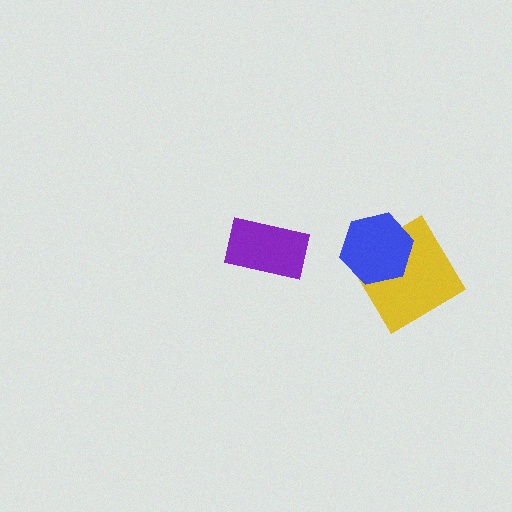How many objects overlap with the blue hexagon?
1 object overlaps with the blue hexagon.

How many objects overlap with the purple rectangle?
0 objects overlap with the purple rectangle.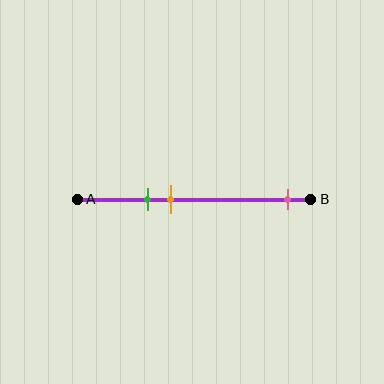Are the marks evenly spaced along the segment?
No, the marks are not evenly spaced.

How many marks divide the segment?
There are 3 marks dividing the segment.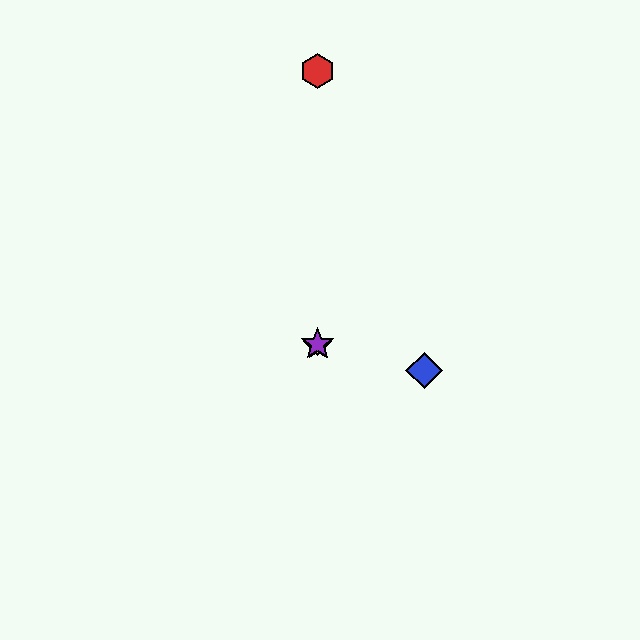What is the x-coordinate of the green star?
The green star is at x≈318.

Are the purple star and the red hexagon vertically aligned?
Yes, both are at x≈318.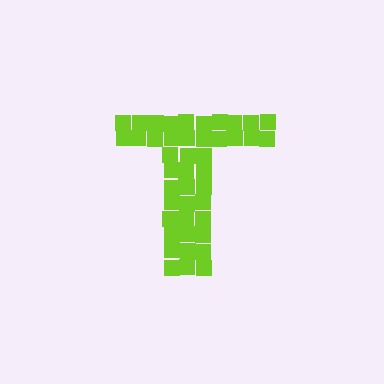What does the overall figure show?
The overall figure shows the letter T.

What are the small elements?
The small elements are squares.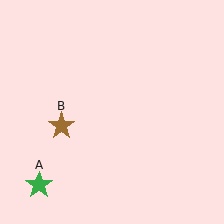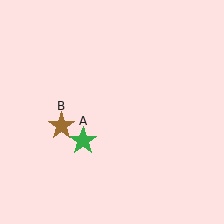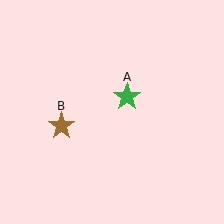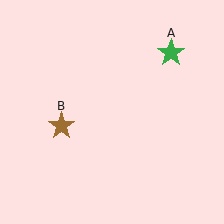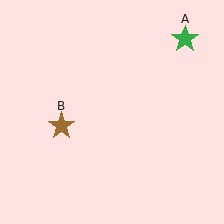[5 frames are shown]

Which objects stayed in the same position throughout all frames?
Brown star (object B) remained stationary.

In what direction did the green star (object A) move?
The green star (object A) moved up and to the right.